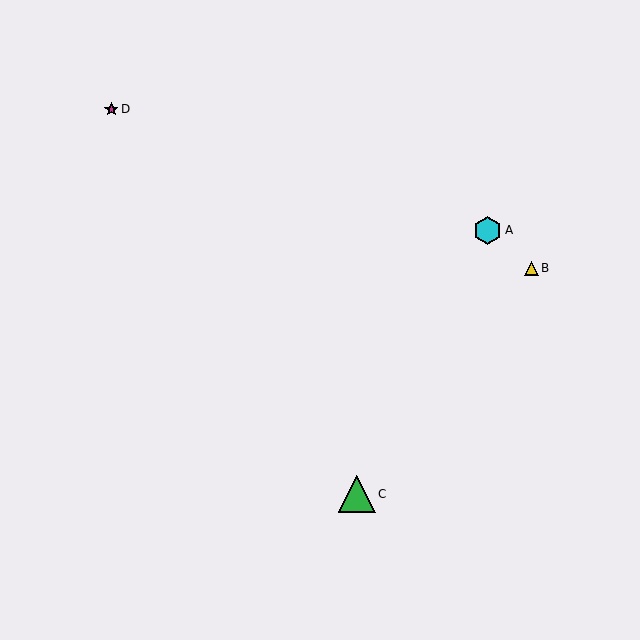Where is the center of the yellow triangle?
The center of the yellow triangle is at (532, 268).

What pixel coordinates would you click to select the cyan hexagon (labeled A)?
Click at (488, 230) to select the cyan hexagon A.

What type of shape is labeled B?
Shape B is a yellow triangle.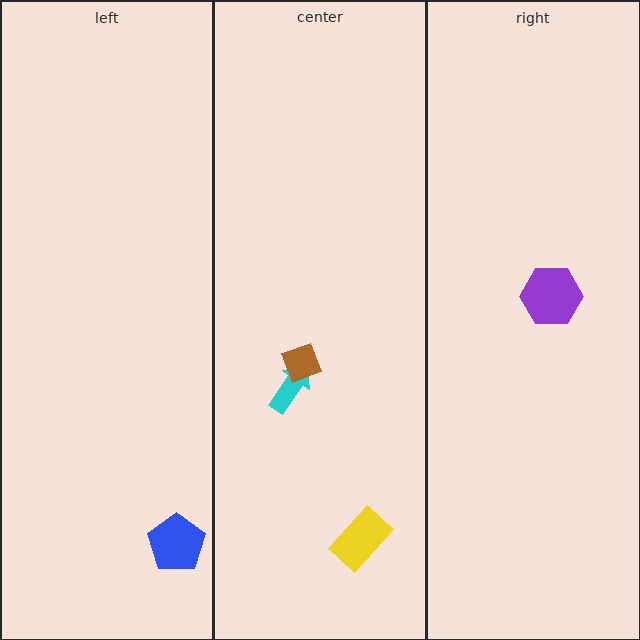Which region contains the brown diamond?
The center region.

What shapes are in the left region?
The blue pentagon.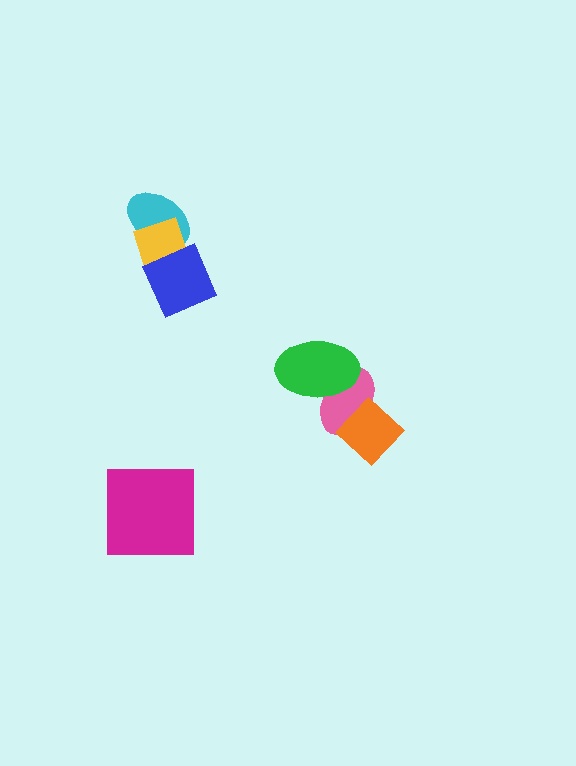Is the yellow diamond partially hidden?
Yes, it is partially covered by another shape.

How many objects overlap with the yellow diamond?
2 objects overlap with the yellow diamond.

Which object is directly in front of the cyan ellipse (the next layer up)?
The yellow diamond is directly in front of the cyan ellipse.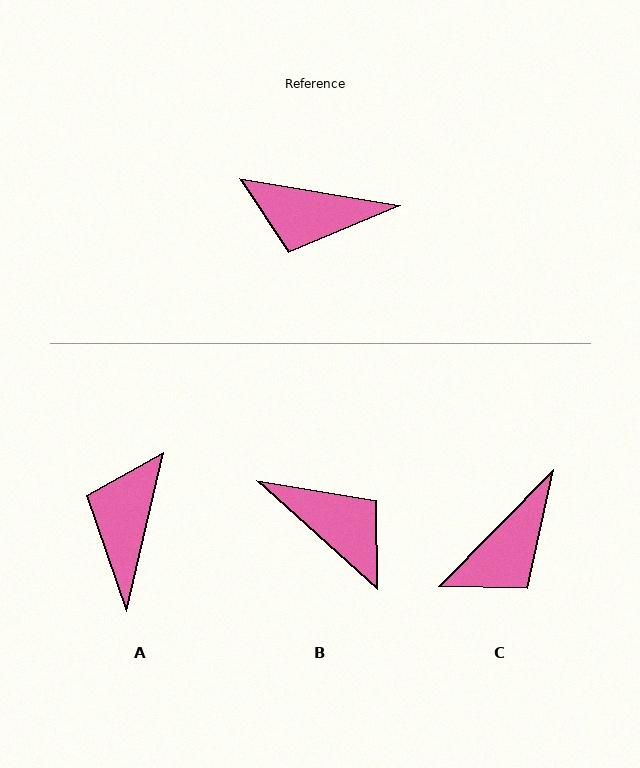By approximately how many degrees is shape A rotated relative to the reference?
Approximately 94 degrees clockwise.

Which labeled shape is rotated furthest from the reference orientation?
B, about 148 degrees away.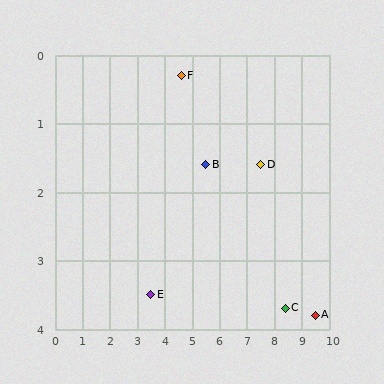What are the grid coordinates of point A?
Point A is at approximately (9.5, 3.8).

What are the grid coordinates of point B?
Point B is at approximately (5.5, 1.6).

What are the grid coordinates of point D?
Point D is at approximately (7.5, 1.6).